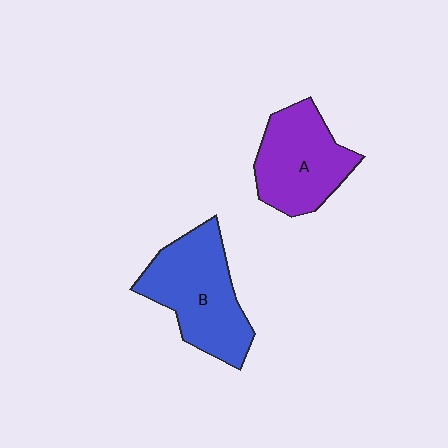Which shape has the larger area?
Shape B (blue).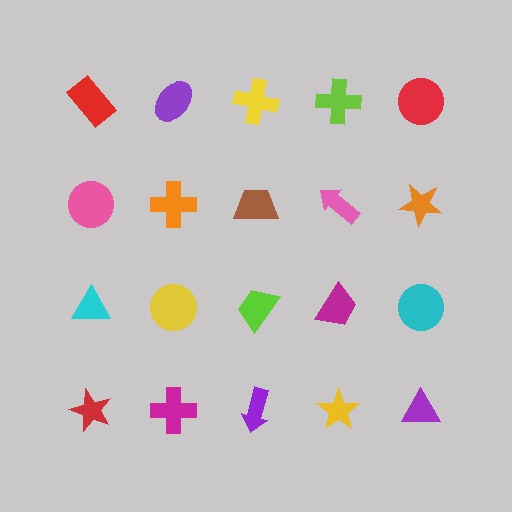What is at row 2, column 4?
A pink arrow.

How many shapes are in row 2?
5 shapes.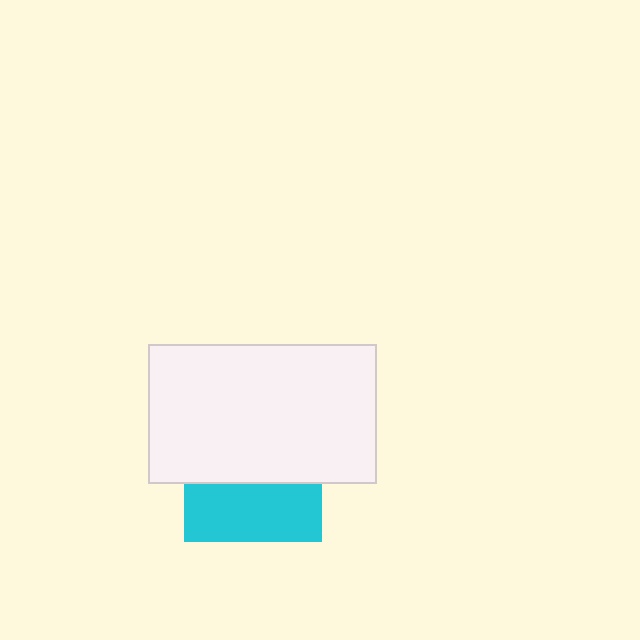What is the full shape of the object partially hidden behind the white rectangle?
The partially hidden object is a cyan square.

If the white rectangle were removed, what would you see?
You would see the complete cyan square.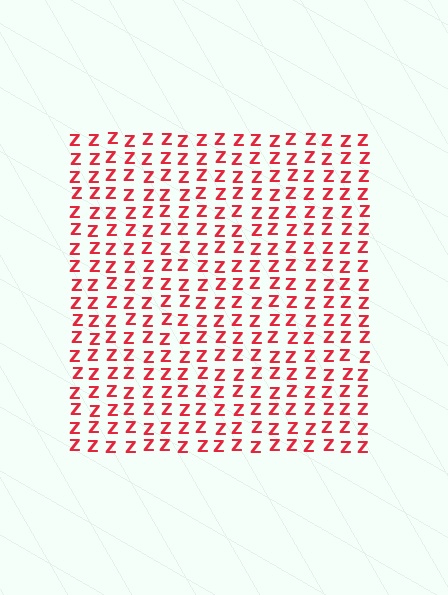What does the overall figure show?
The overall figure shows a square.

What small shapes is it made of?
It is made of small letter Z's.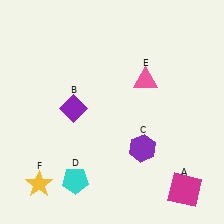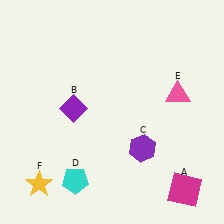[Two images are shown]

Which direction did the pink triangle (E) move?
The pink triangle (E) moved right.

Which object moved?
The pink triangle (E) moved right.